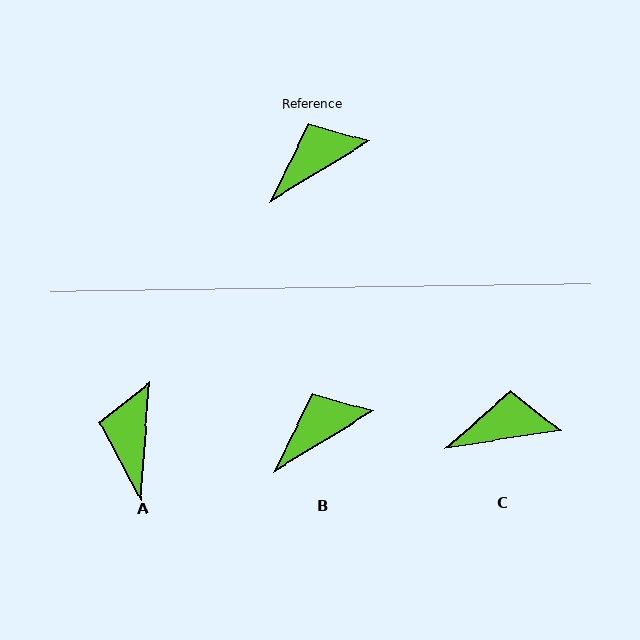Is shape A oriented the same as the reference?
No, it is off by about 55 degrees.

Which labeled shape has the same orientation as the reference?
B.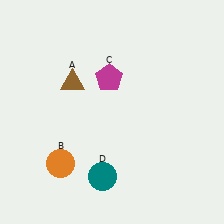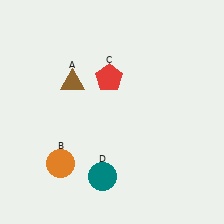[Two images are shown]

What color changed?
The pentagon (C) changed from magenta in Image 1 to red in Image 2.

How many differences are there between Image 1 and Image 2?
There is 1 difference between the two images.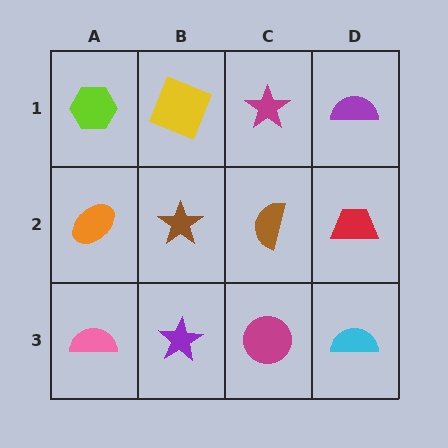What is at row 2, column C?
A brown semicircle.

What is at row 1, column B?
A yellow square.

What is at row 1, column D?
A purple semicircle.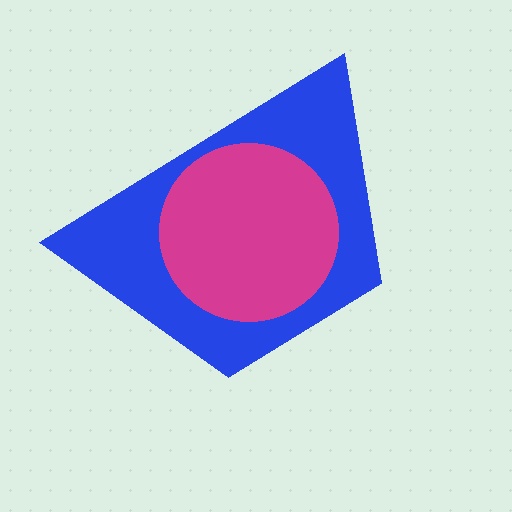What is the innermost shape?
The magenta circle.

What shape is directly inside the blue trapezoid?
The magenta circle.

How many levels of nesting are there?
2.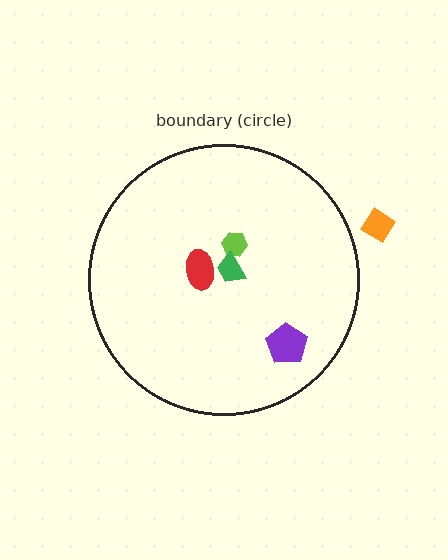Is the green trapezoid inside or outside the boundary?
Inside.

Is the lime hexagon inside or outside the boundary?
Inside.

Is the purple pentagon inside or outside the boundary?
Inside.